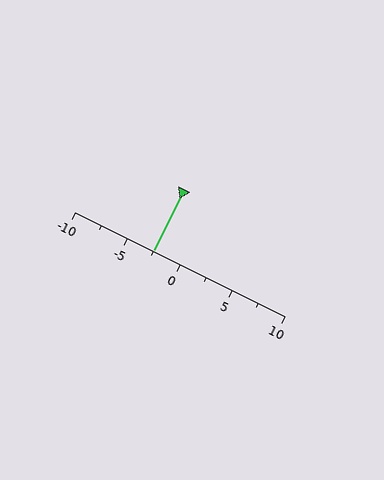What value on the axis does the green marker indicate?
The marker indicates approximately -2.5.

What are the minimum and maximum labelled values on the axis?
The axis runs from -10 to 10.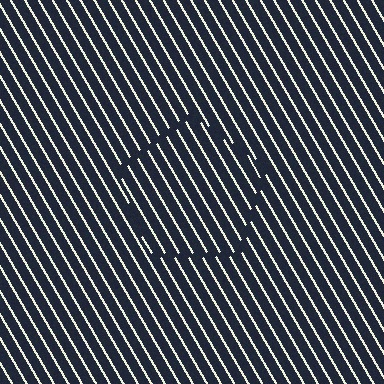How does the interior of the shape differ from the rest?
The interior of the shape contains the same grating, shifted by half a period — the contour is defined by the phase discontinuity where line-ends from the inner and outer gratings abut.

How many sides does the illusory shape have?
5 sides — the line-ends trace a pentagon.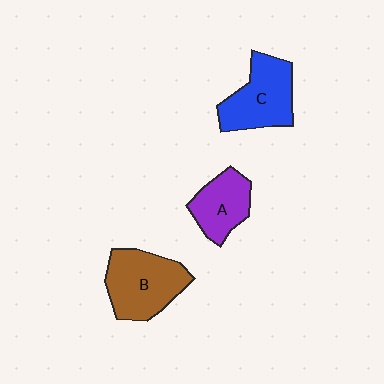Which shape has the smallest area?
Shape A (purple).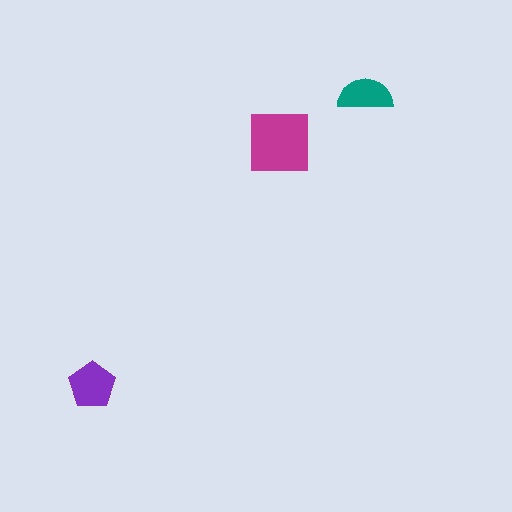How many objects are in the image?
There are 3 objects in the image.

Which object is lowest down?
The purple pentagon is bottommost.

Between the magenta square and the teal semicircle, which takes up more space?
The magenta square.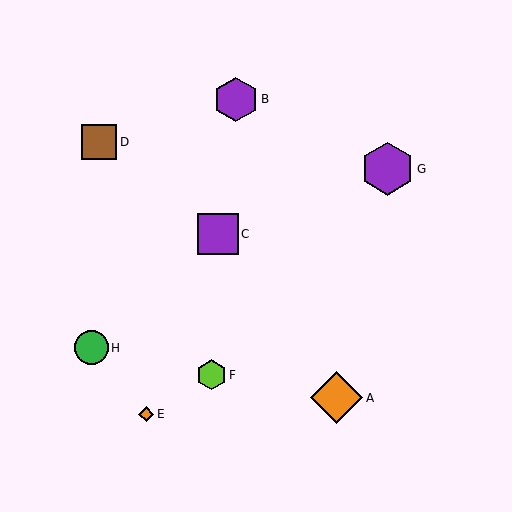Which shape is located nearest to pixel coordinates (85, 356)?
The green circle (labeled H) at (92, 348) is nearest to that location.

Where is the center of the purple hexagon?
The center of the purple hexagon is at (387, 169).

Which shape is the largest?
The purple hexagon (labeled G) is the largest.